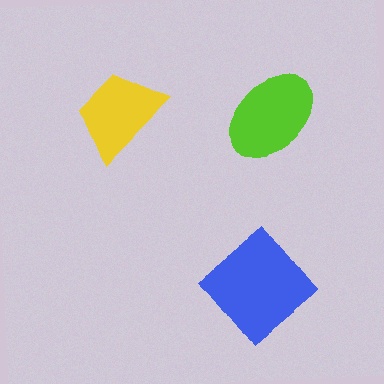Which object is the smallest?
The yellow trapezoid.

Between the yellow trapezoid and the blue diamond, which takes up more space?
The blue diamond.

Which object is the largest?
The blue diamond.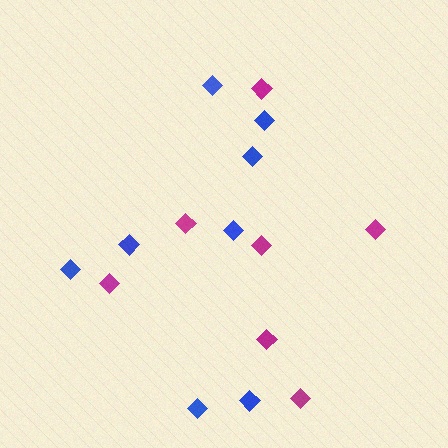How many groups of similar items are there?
There are 2 groups: one group of magenta diamonds (7) and one group of blue diamonds (8).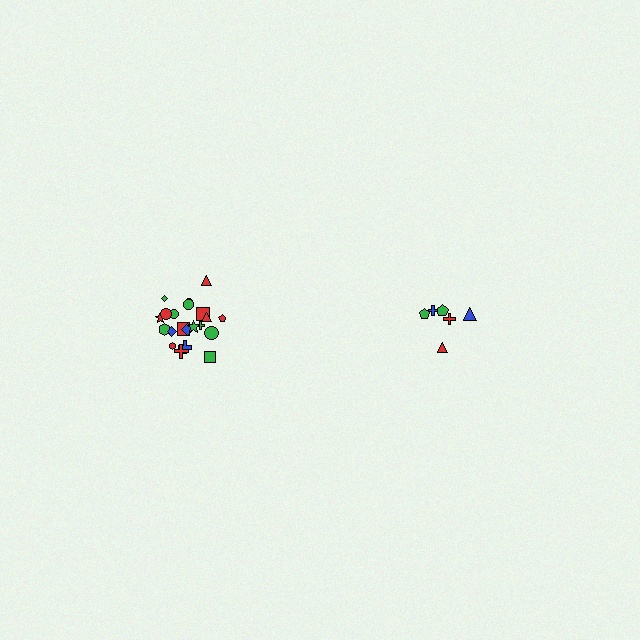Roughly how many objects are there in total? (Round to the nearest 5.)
Roughly 30 objects in total.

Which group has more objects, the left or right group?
The left group.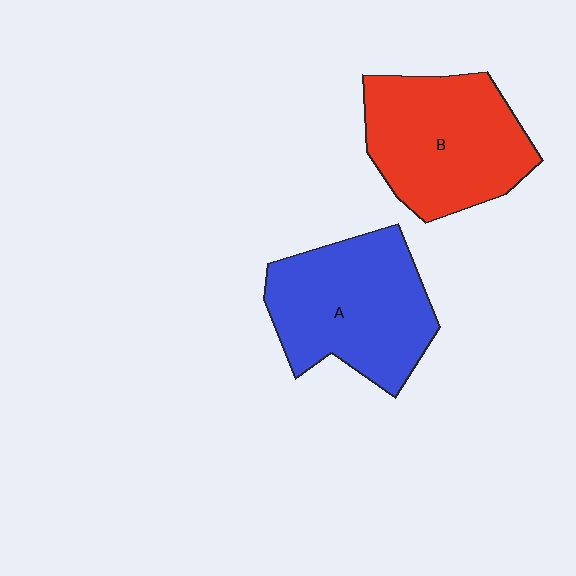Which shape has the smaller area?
Shape B (red).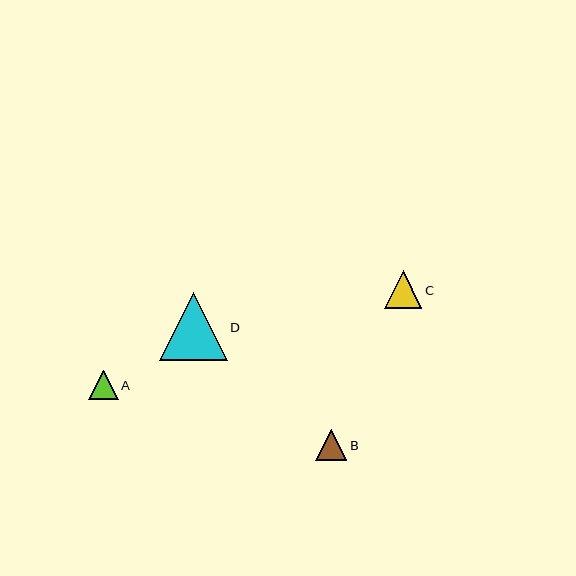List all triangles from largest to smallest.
From largest to smallest: D, C, B, A.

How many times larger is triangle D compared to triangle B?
Triangle D is approximately 2.2 times the size of triangle B.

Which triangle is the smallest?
Triangle A is the smallest with a size of approximately 30 pixels.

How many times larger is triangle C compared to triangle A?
Triangle C is approximately 1.3 times the size of triangle A.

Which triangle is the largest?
Triangle D is the largest with a size of approximately 68 pixels.